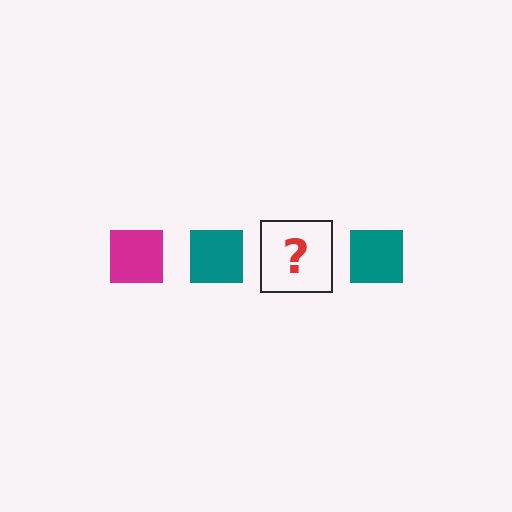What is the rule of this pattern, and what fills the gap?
The rule is that the pattern cycles through magenta, teal squares. The gap should be filled with a magenta square.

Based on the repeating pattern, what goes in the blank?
The blank should be a magenta square.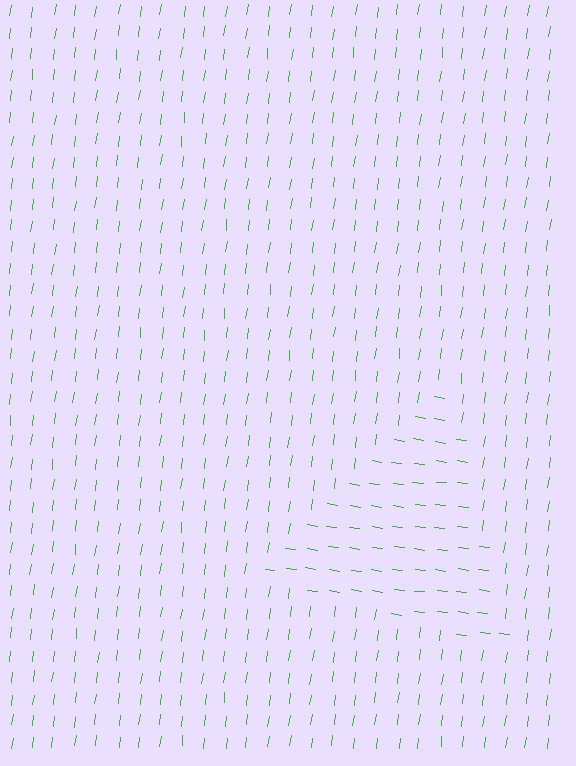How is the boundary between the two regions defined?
The boundary is defined purely by a change in line orientation (approximately 90 degrees difference). All lines are the same color and thickness.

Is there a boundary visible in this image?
Yes, there is a texture boundary formed by a change in line orientation.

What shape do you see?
I see a triangle.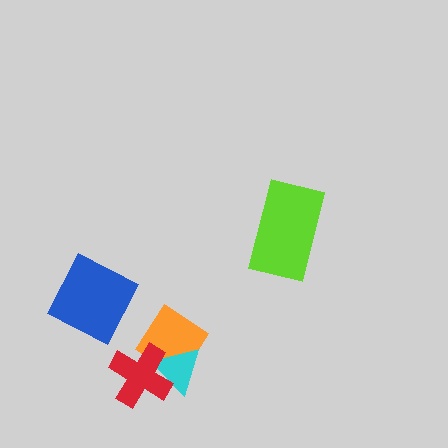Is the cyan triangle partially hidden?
Yes, it is partially covered by another shape.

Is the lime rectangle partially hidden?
No, no other shape covers it.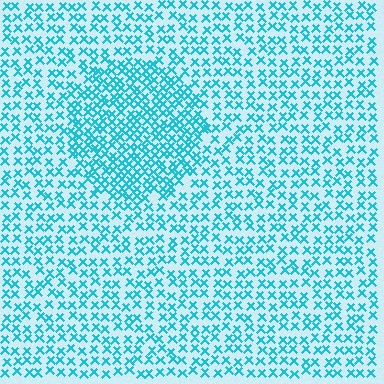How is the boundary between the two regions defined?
The boundary is defined by a change in element density (approximately 1.8x ratio). All elements are the same color, size, and shape.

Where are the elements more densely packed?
The elements are more densely packed inside the circle boundary.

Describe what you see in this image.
The image contains small cyan elements arranged at two different densities. A circle-shaped region is visible where the elements are more densely packed than the surrounding area.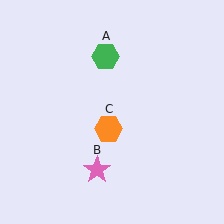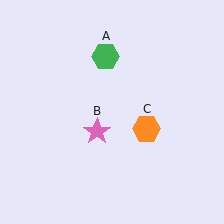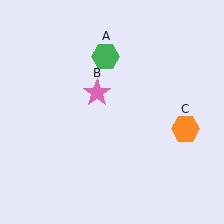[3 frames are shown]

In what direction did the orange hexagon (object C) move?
The orange hexagon (object C) moved right.